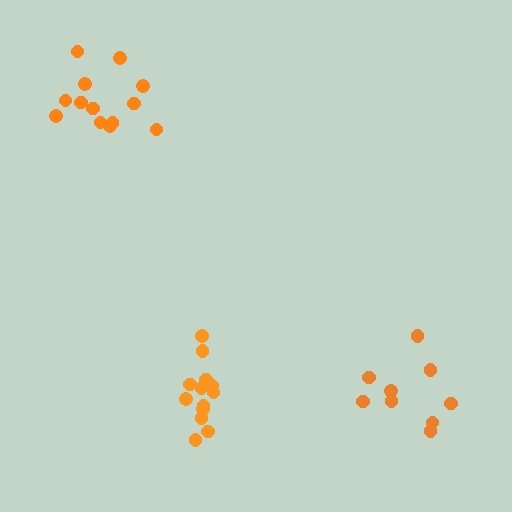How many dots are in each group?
Group 1: 9 dots, Group 2: 13 dots, Group 3: 13 dots (35 total).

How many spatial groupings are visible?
There are 3 spatial groupings.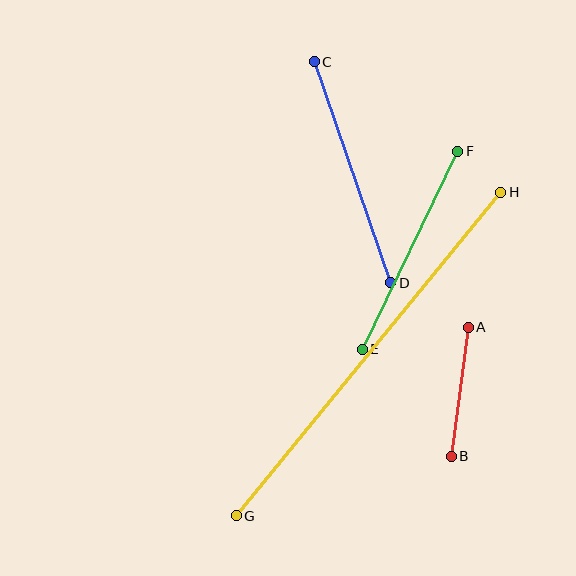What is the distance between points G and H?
The distance is approximately 418 pixels.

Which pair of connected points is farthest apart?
Points G and H are farthest apart.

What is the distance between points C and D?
The distance is approximately 234 pixels.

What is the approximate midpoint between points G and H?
The midpoint is at approximately (369, 354) pixels.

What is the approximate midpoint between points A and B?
The midpoint is at approximately (460, 392) pixels.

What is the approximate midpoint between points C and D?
The midpoint is at approximately (353, 172) pixels.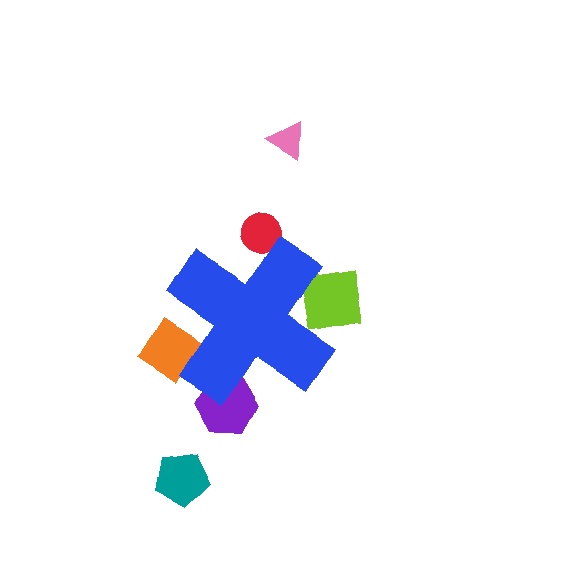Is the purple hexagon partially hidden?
Yes, the purple hexagon is partially hidden behind the blue cross.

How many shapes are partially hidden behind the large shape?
4 shapes are partially hidden.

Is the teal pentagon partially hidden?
No, the teal pentagon is fully visible.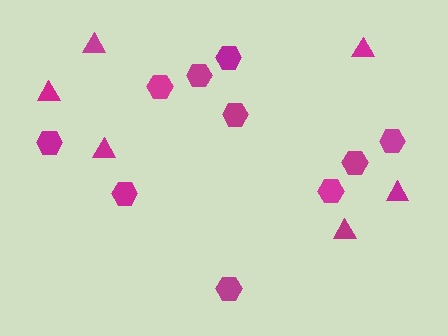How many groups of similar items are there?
There are 2 groups: one group of hexagons (10) and one group of triangles (6).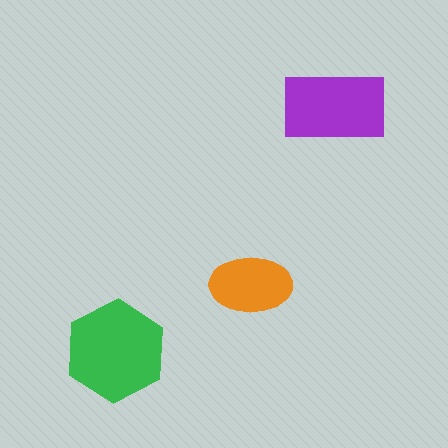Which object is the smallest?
The orange ellipse.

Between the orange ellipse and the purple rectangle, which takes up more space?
The purple rectangle.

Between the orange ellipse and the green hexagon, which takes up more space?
The green hexagon.